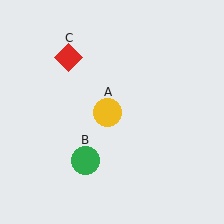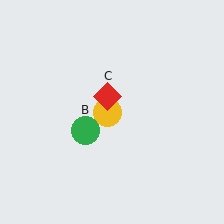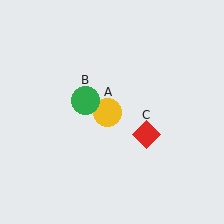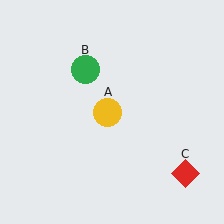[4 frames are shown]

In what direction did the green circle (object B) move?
The green circle (object B) moved up.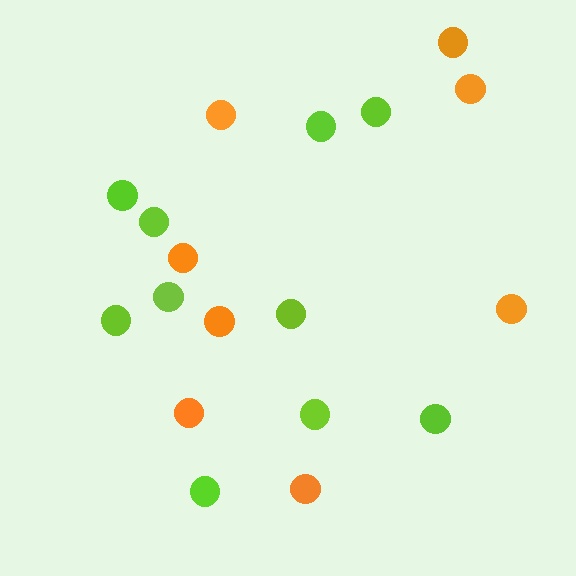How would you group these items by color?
There are 2 groups: one group of orange circles (8) and one group of lime circles (10).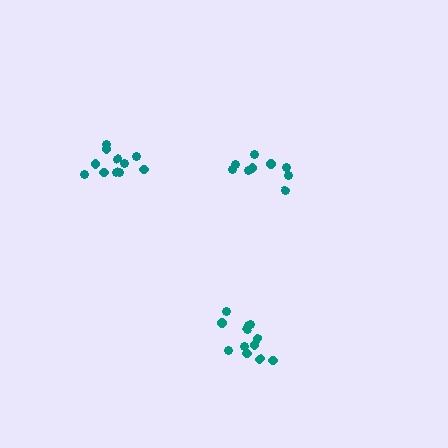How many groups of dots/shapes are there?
There are 3 groups.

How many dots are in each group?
Group 1: 9 dots, Group 2: 12 dots, Group 3: 11 dots (32 total).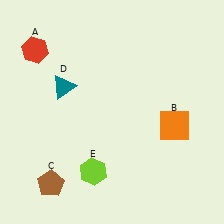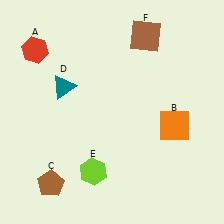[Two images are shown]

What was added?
A brown square (F) was added in Image 2.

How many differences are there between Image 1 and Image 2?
There is 1 difference between the two images.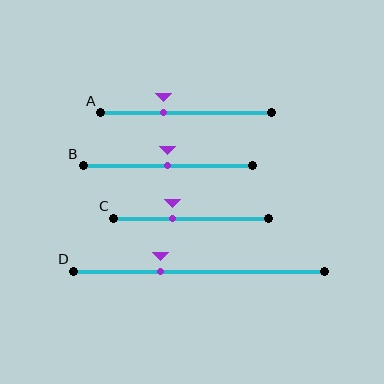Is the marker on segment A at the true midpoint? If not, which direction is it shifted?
No, the marker on segment A is shifted to the left by about 13% of the segment length.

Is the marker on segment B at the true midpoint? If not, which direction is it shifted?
Yes, the marker on segment B is at the true midpoint.